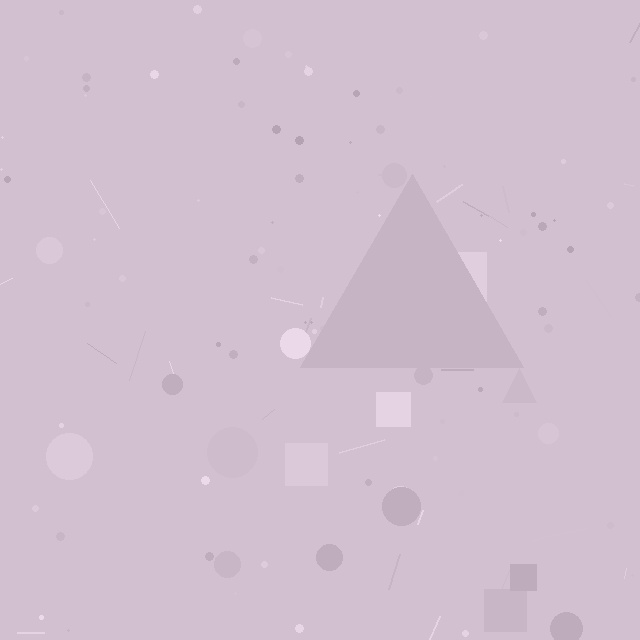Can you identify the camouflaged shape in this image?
The camouflaged shape is a triangle.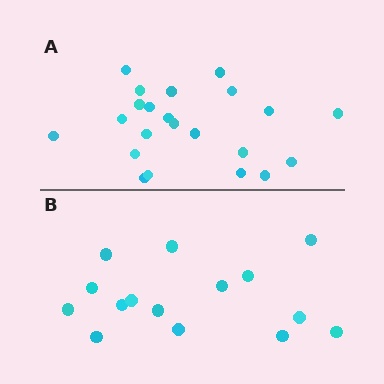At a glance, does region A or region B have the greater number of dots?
Region A (the top region) has more dots.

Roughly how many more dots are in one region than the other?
Region A has roughly 8 or so more dots than region B.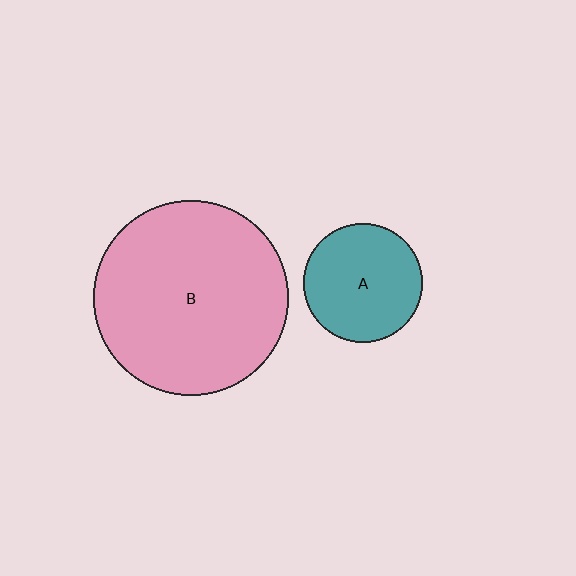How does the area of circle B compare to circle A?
Approximately 2.7 times.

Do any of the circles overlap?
No, none of the circles overlap.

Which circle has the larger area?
Circle B (pink).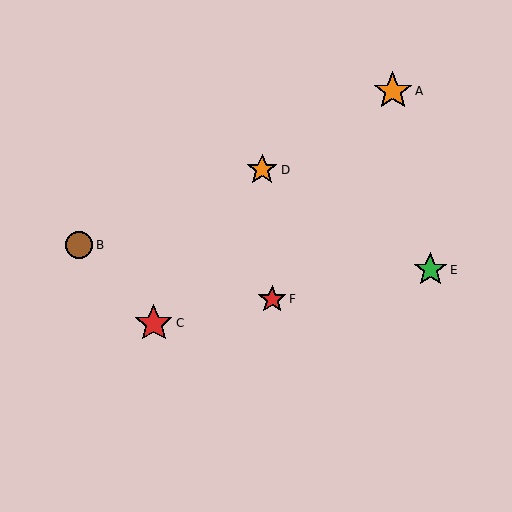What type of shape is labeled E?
Shape E is a green star.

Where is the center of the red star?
The center of the red star is at (154, 323).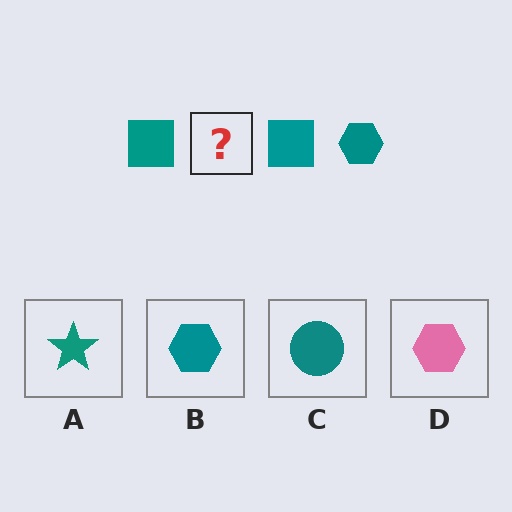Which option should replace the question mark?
Option B.